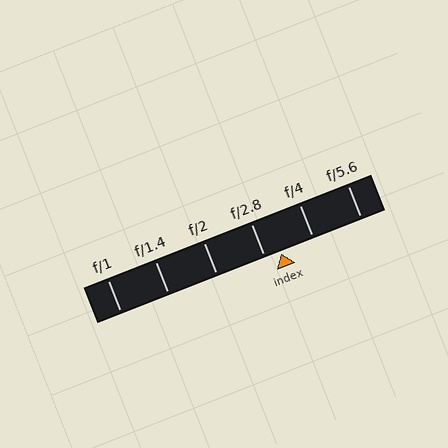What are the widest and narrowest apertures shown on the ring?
The widest aperture shown is f/1 and the narrowest is f/5.6.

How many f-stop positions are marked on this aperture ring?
There are 6 f-stop positions marked.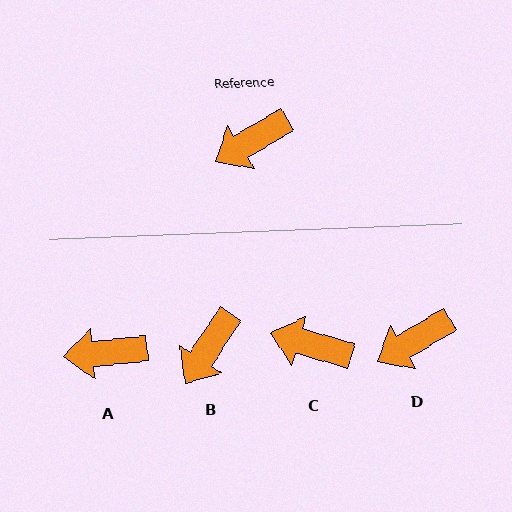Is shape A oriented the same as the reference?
No, it is off by about 25 degrees.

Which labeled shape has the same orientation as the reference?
D.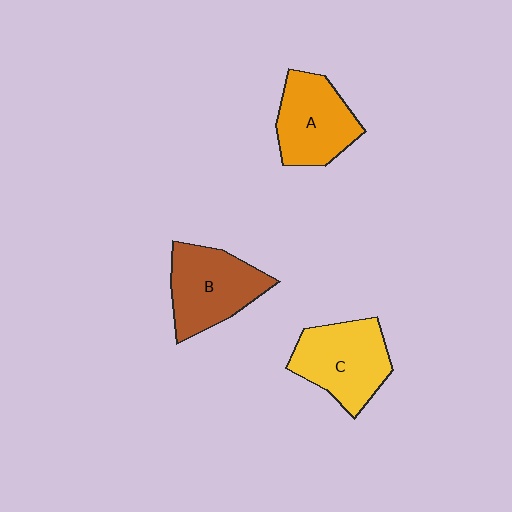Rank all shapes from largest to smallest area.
From largest to smallest: C (yellow), B (brown), A (orange).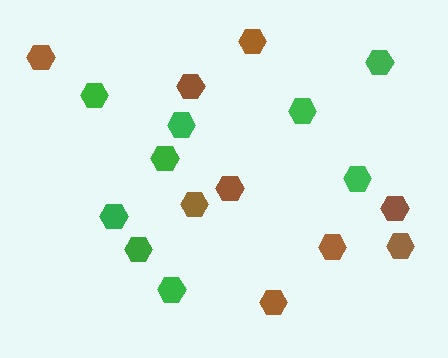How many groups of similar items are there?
There are 2 groups: one group of green hexagons (9) and one group of brown hexagons (9).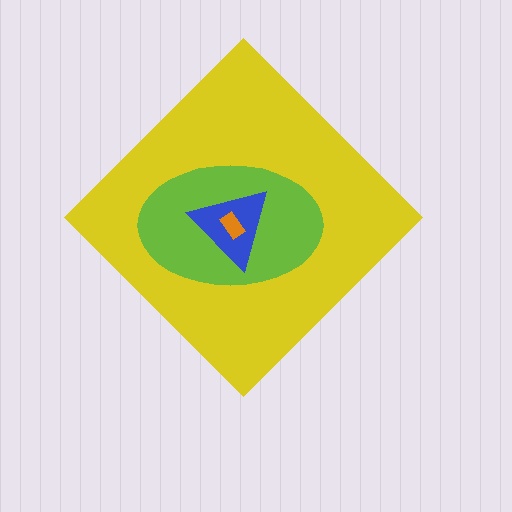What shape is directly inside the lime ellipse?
The blue triangle.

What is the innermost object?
The orange rectangle.